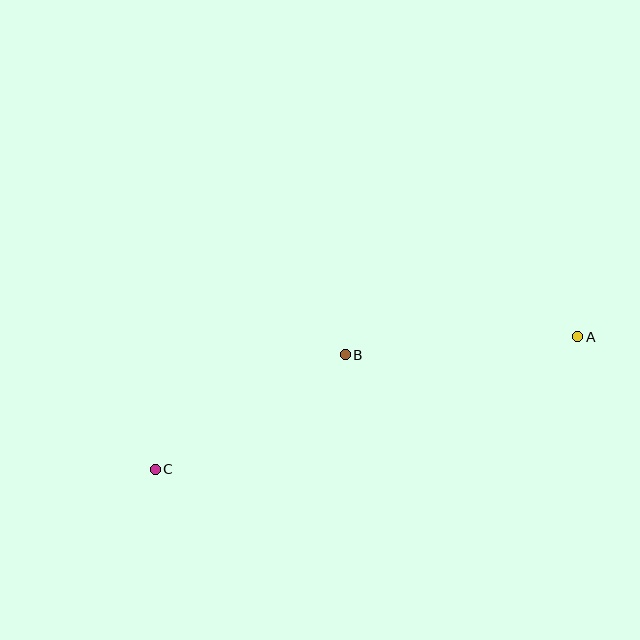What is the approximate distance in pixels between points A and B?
The distance between A and B is approximately 233 pixels.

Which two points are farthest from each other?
Points A and C are farthest from each other.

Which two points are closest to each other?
Points B and C are closest to each other.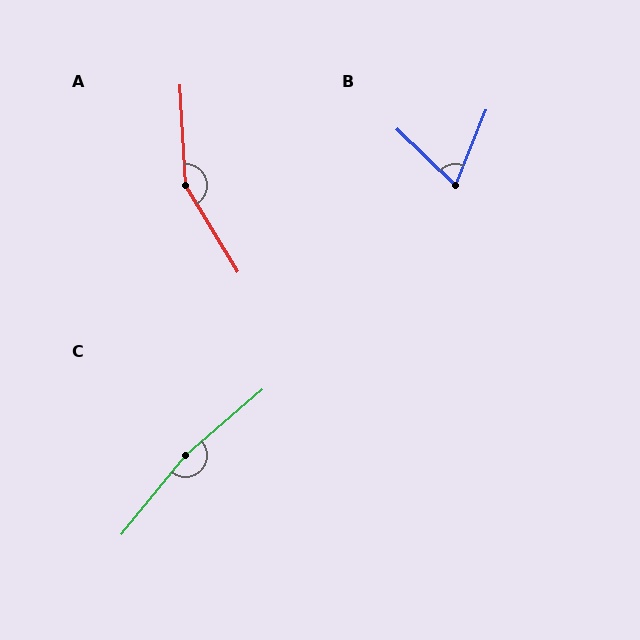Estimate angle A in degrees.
Approximately 152 degrees.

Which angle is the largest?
C, at approximately 170 degrees.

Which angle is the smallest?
B, at approximately 68 degrees.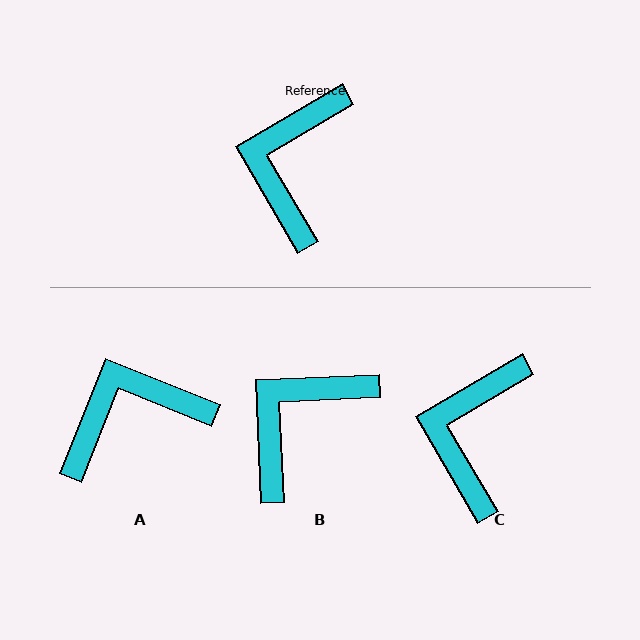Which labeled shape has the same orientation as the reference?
C.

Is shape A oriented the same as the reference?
No, it is off by about 52 degrees.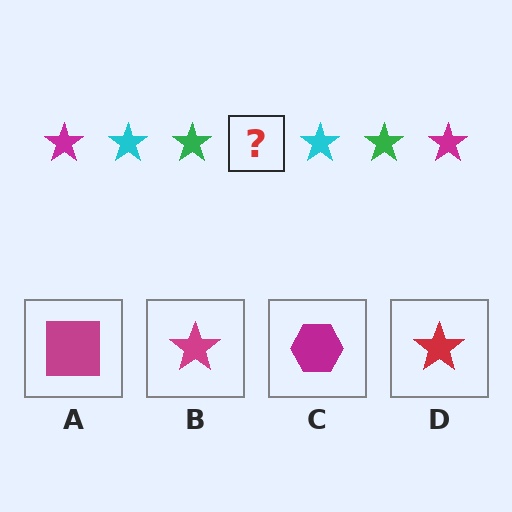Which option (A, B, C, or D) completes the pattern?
B.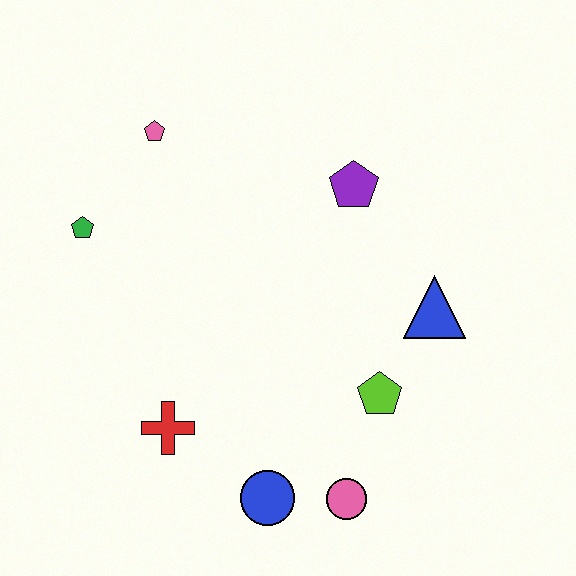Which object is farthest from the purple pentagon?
The blue circle is farthest from the purple pentagon.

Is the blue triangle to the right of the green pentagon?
Yes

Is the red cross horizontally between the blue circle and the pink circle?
No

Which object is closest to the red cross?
The blue circle is closest to the red cross.